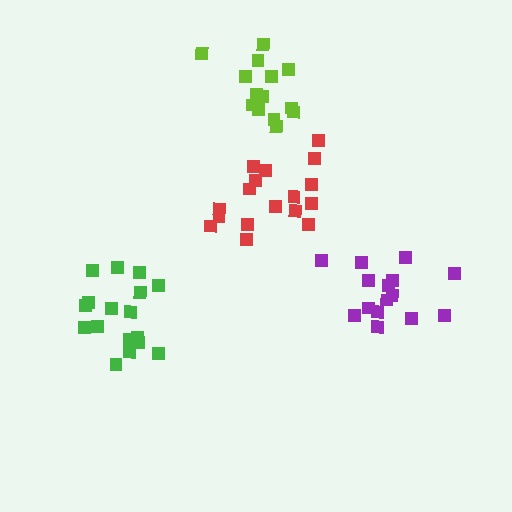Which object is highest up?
The lime cluster is topmost.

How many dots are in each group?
Group 1: 17 dots, Group 2: 16 dots, Group 3: 17 dots, Group 4: 14 dots (64 total).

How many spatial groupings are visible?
There are 4 spatial groupings.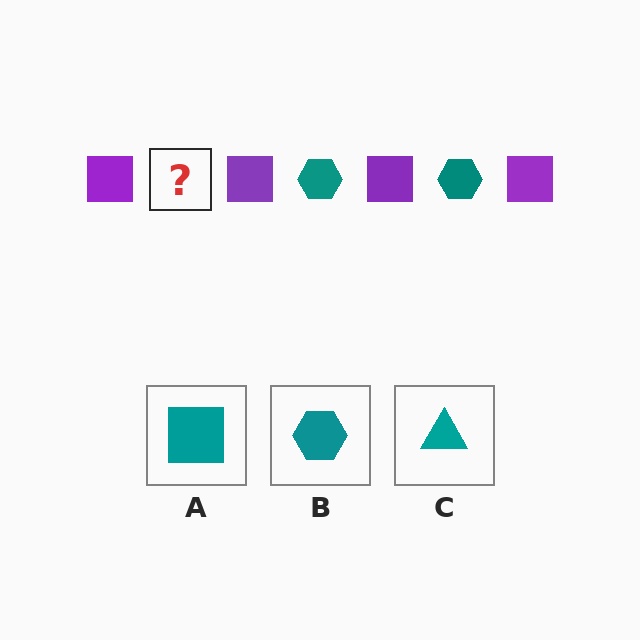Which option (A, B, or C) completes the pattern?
B.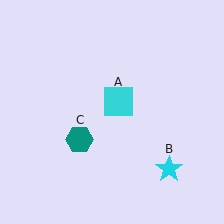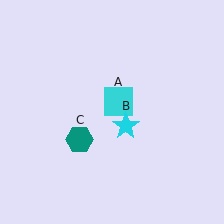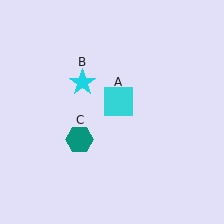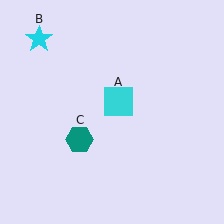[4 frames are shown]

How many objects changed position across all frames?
1 object changed position: cyan star (object B).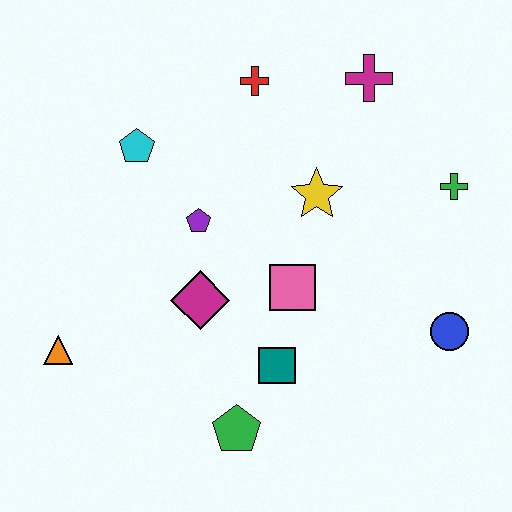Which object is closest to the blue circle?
The green cross is closest to the blue circle.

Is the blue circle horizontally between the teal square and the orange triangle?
No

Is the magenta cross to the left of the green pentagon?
No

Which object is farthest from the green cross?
The orange triangle is farthest from the green cross.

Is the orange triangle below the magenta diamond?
Yes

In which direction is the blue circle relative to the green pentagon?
The blue circle is to the right of the green pentagon.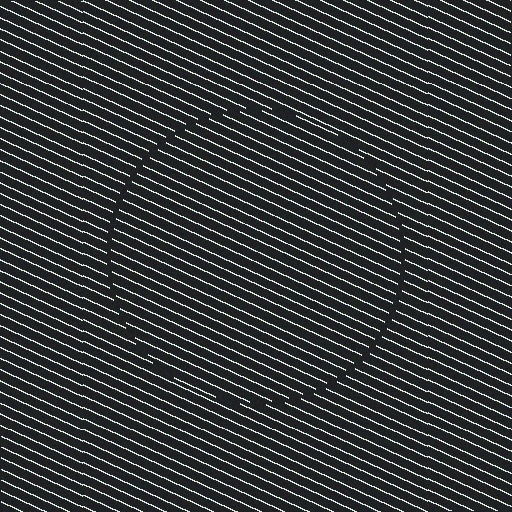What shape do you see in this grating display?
An illusory circle. The interior of the shape contains the same grating, shifted by half a period — the contour is defined by the phase discontinuity where line-ends from the inner and outer gratings abut.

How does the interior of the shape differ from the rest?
The interior of the shape contains the same grating, shifted by half a period — the contour is defined by the phase discontinuity where line-ends from the inner and outer gratings abut.